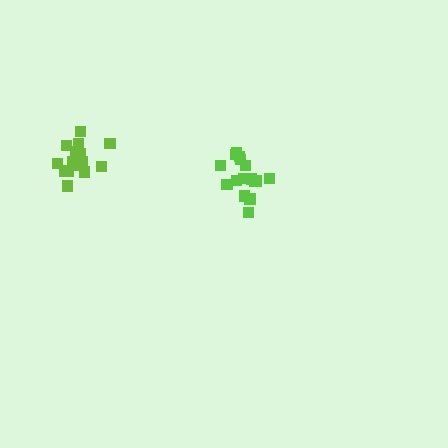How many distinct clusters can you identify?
There are 2 distinct clusters.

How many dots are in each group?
Group 1: 16 dots, Group 2: 20 dots (36 total).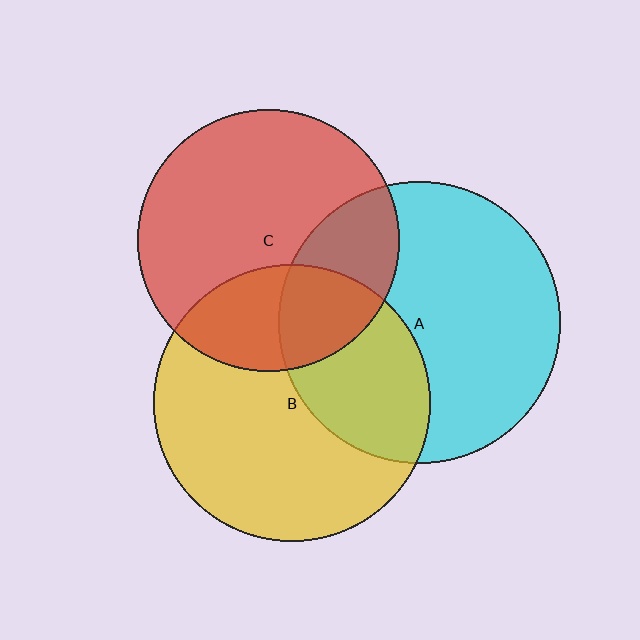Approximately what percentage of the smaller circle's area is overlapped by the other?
Approximately 30%.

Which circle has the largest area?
Circle A (cyan).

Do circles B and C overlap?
Yes.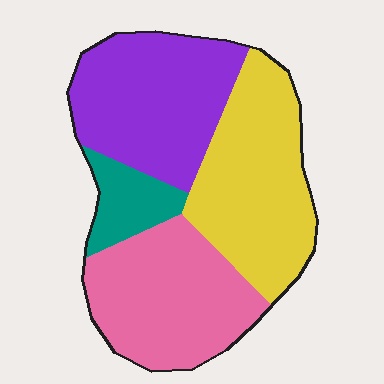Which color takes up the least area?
Teal, at roughly 10%.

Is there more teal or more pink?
Pink.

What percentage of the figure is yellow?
Yellow covers about 30% of the figure.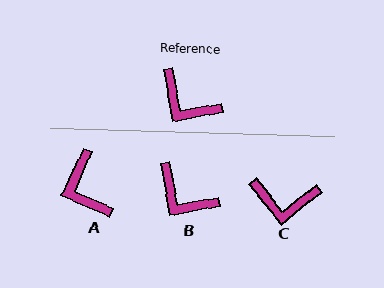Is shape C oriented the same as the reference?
No, it is off by about 29 degrees.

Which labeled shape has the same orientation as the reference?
B.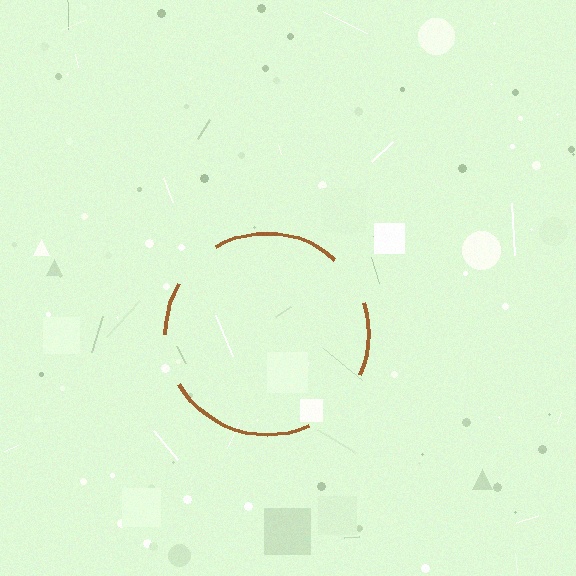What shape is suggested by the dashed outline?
The dashed outline suggests a circle.